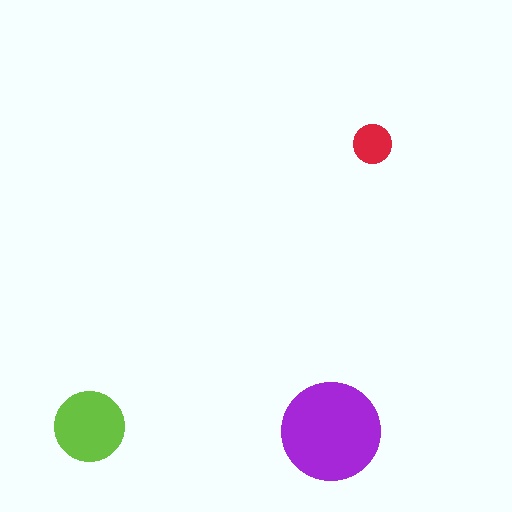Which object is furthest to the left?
The lime circle is leftmost.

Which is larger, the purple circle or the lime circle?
The purple one.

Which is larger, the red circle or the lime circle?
The lime one.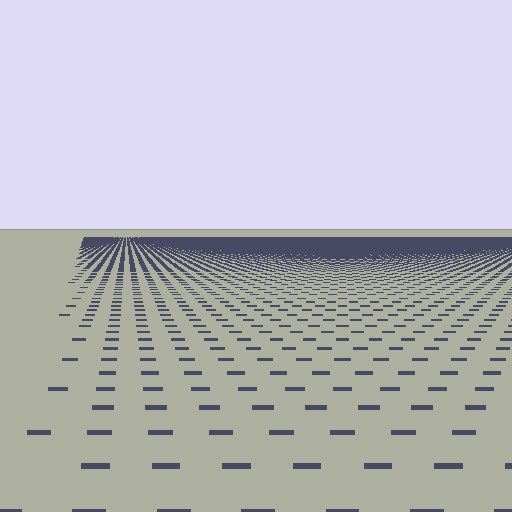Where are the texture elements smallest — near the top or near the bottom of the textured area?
Near the top.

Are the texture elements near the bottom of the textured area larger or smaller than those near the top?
Larger. Near the bottom, elements are closer to the viewer and appear at a bigger on-screen size.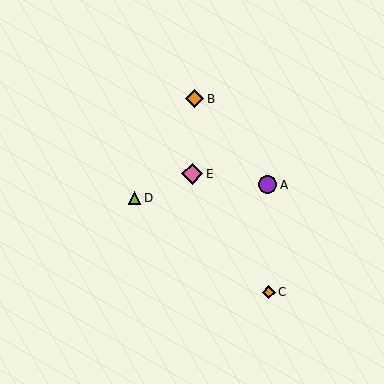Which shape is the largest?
The pink diamond (labeled E) is the largest.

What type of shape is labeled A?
Shape A is a purple circle.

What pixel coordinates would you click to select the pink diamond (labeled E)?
Click at (192, 174) to select the pink diamond E.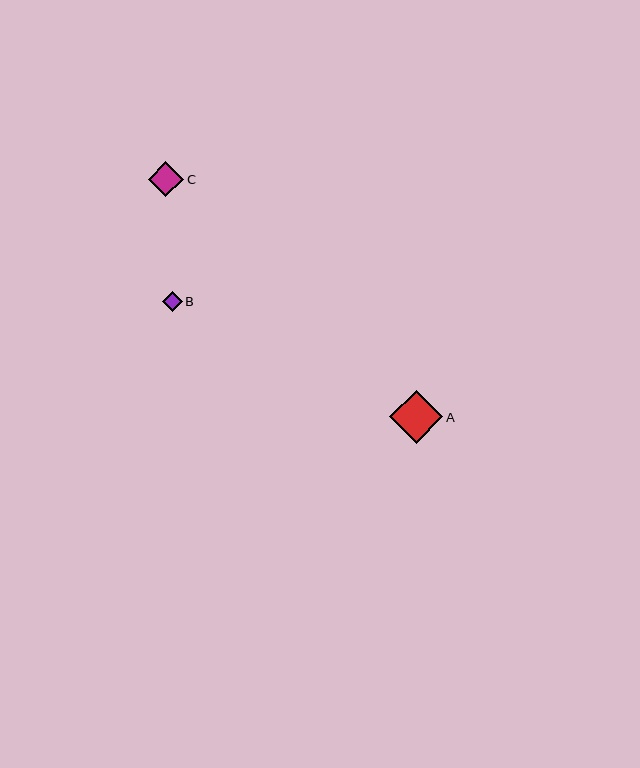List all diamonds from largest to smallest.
From largest to smallest: A, C, B.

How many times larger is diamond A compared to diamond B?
Diamond A is approximately 2.7 times the size of diamond B.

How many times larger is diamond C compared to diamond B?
Diamond C is approximately 1.8 times the size of diamond B.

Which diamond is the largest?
Diamond A is the largest with a size of approximately 53 pixels.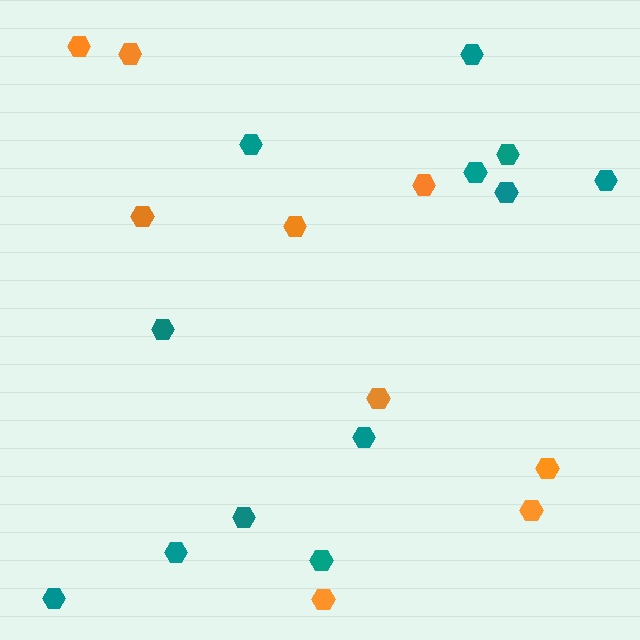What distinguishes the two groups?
There are 2 groups: one group of teal hexagons (12) and one group of orange hexagons (9).